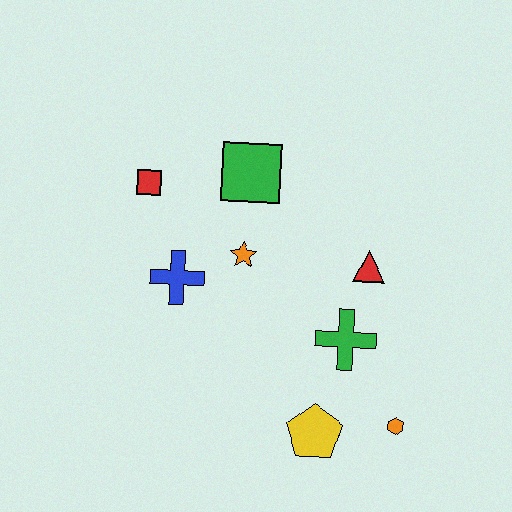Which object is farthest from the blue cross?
The orange hexagon is farthest from the blue cross.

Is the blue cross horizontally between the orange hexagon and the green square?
No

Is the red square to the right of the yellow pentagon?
No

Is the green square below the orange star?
No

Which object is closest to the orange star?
The blue cross is closest to the orange star.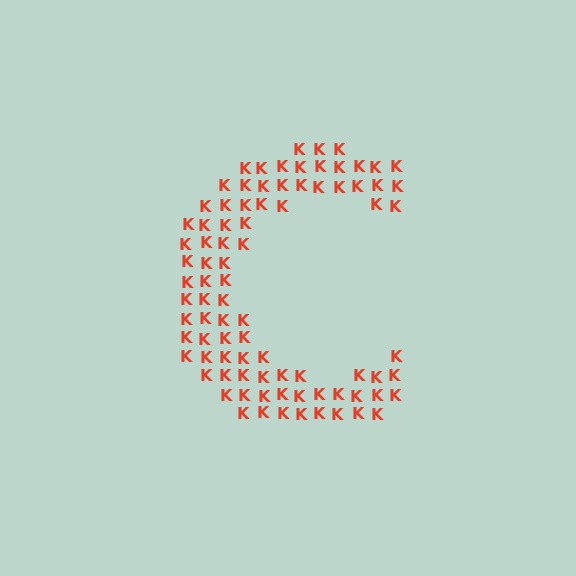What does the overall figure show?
The overall figure shows the letter C.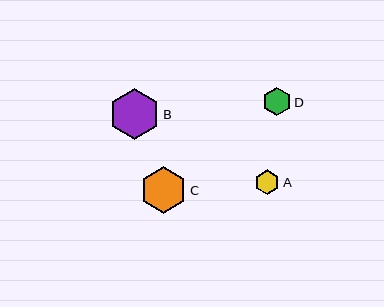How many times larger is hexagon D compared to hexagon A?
Hexagon D is approximately 1.2 times the size of hexagon A.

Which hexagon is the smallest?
Hexagon A is the smallest with a size of approximately 24 pixels.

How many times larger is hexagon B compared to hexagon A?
Hexagon B is approximately 2.1 times the size of hexagon A.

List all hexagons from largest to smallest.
From largest to smallest: B, C, D, A.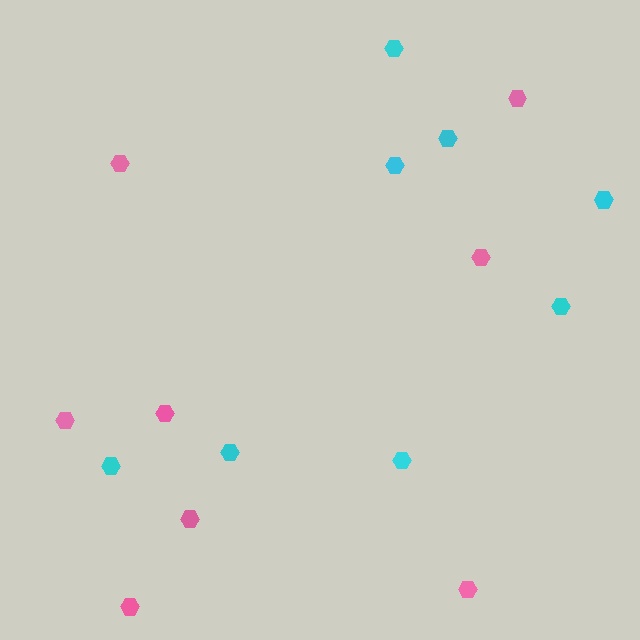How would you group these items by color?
There are 2 groups: one group of pink hexagons (8) and one group of cyan hexagons (8).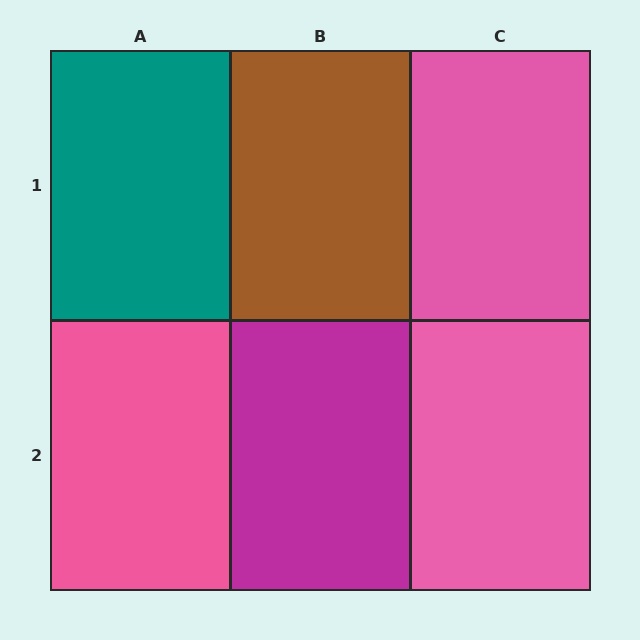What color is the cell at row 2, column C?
Pink.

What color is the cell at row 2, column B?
Magenta.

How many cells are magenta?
1 cell is magenta.